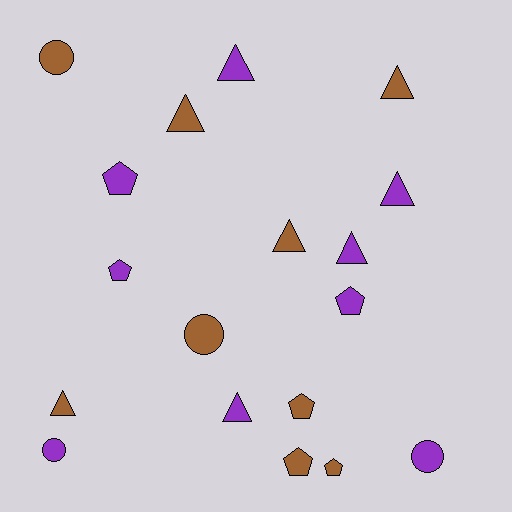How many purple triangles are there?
There are 4 purple triangles.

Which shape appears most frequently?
Triangle, with 8 objects.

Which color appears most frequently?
Brown, with 9 objects.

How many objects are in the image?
There are 18 objects.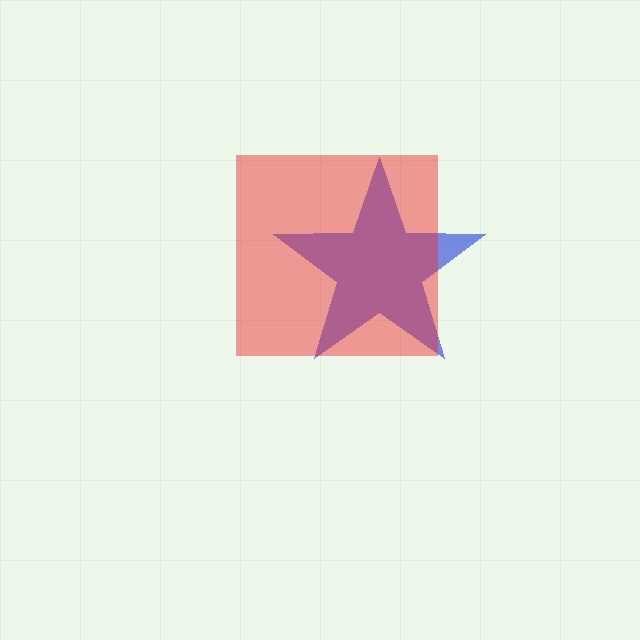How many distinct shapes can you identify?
There are 2 distinct shapes: a blue star, a red square.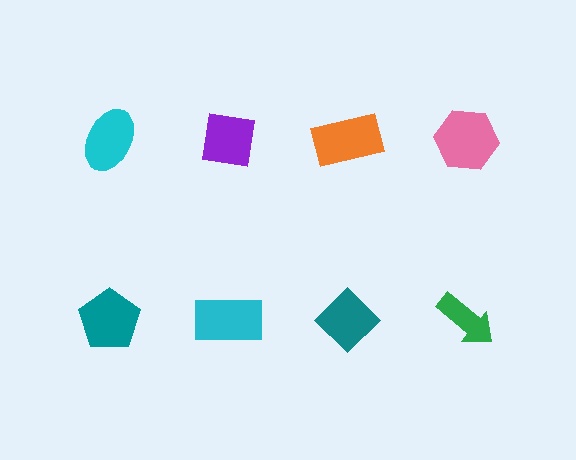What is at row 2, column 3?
A teal diamond.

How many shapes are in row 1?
4 shapes.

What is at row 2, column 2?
A cyan rectangle.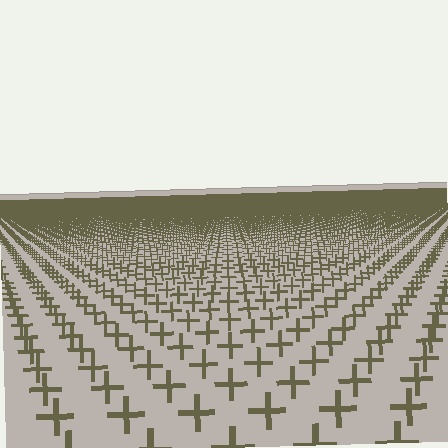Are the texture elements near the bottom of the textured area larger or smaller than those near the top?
Larger. Near the bottom, elements are closer to the viewer and appear at a bigger on-screen size.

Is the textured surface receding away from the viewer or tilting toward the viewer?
The surface is receding away from the viewer. Texture elements get smaller and denser toward the top.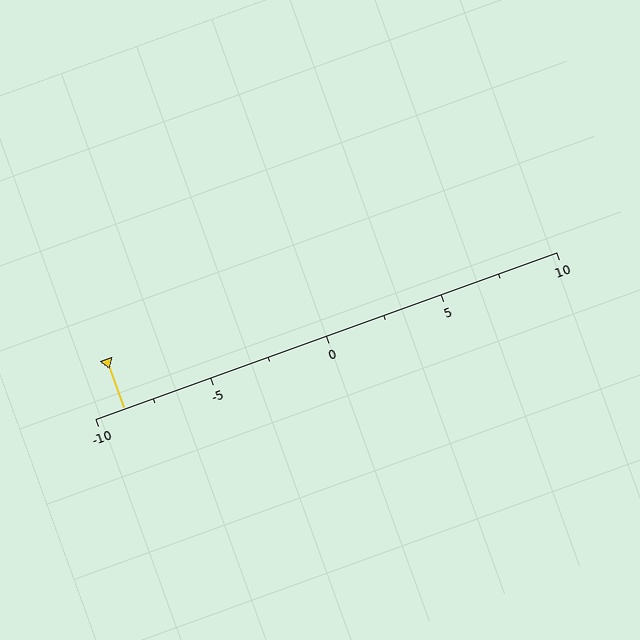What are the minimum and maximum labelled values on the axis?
The axis runs from -10 to 10.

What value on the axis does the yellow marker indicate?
The marker indicates approximately -8.8.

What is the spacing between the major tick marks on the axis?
The major ticks are spaced 5 apart.